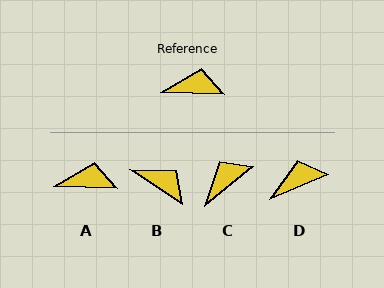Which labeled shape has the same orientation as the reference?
A.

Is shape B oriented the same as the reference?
No, it is off by about 32 degrees.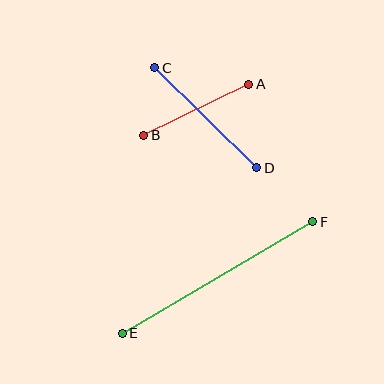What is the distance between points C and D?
The distance is approximately 143 pixels.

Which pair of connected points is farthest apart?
Points E and F are farthest apart.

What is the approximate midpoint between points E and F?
The midpoint is at approximately (218, 277) pixels.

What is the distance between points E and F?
The distance is approximately 221 pixels.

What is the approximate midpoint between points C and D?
The midpoint is at approximately (206, 118) pixels.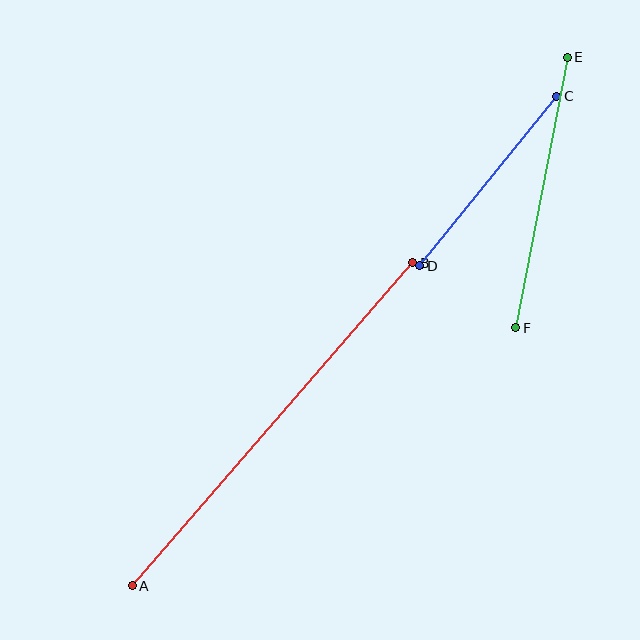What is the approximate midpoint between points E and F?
The midpoint is at approximately (541, 193) pixels.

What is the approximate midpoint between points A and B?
The midpoint is at approximately (273, 424) pixels.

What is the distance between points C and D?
The distance is approximately 218 pixels.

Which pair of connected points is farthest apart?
Points A and B are farthest apart.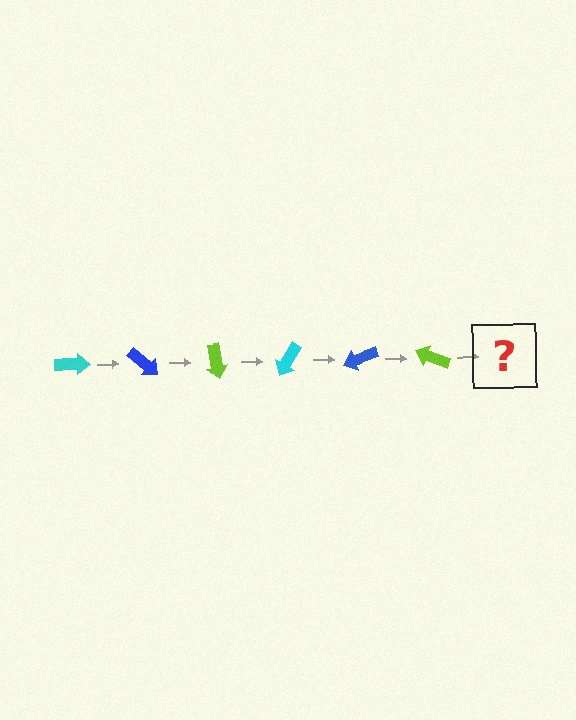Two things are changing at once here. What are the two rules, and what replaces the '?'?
The two rules are that it rotates 40 degrees each step and the color cycles through cyan, blue, and lime. The '?' should be a cyan arrow, rotated 240 degrees from the start.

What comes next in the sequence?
The next element should be a cyan arrow, rotated 240 degrees from the start.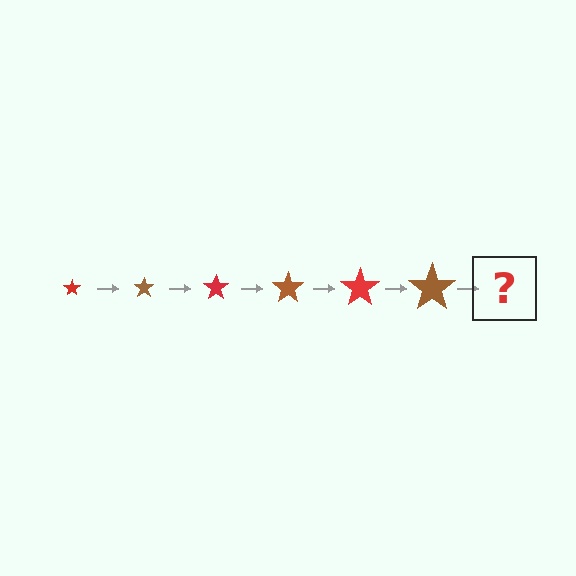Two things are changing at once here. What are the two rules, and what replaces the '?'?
The two rules are that the star grows larger each step and the color cycles through red and brown. The '?' should be a red star, larger than the previous one.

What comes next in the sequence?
The next element should be a red star, larger than the previous one.